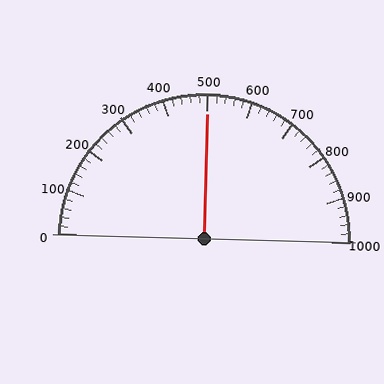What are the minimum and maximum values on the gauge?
The gauge ranges from 0 to 1000.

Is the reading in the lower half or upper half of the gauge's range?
The reading is in the upper half of the range (0 to 1000).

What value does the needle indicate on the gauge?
The needle indicates approximately 500.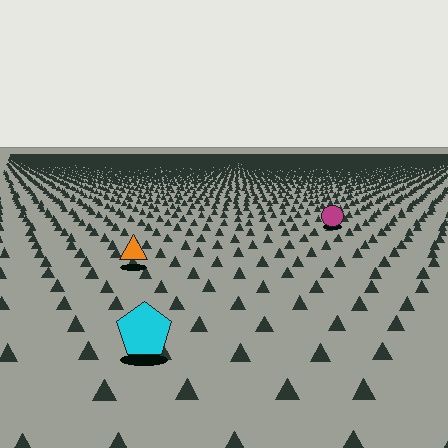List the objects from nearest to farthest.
From nearest to farthest: the cyan pentagon, the orange triangle, the magenta circle.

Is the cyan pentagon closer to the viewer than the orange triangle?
Yes. The cyan pentagon is closer — you can tell from the texture gradient: the ground texture is coarser near it.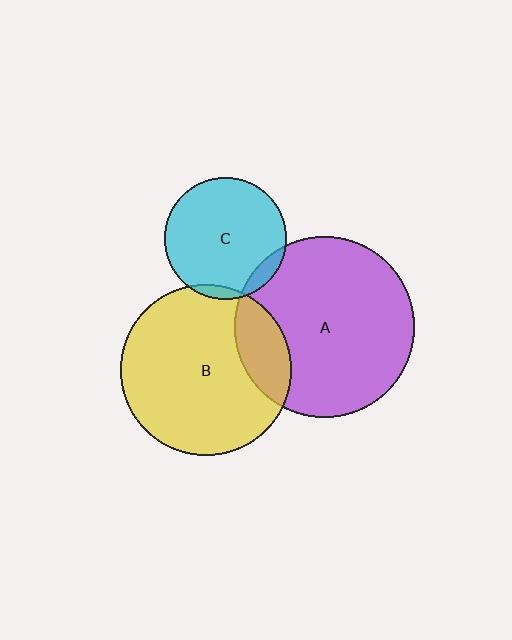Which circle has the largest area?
Circle A (purple).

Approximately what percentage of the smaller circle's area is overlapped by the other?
Approximately 20%.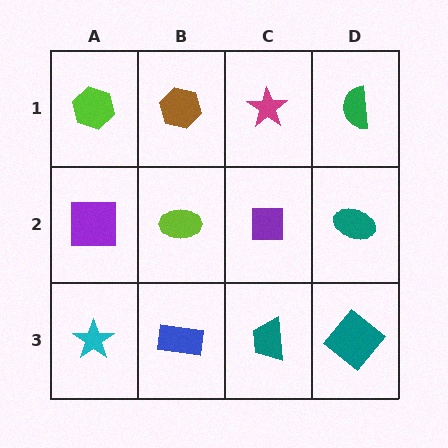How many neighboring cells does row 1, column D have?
2.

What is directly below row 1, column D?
A teal ellipse.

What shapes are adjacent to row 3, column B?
A lime ellipse (row 2, column B), a cyan star (row 3, column A), a teal trapezoid (row 3, column C).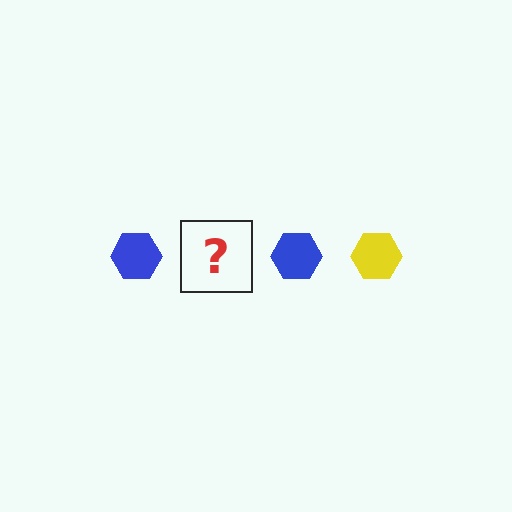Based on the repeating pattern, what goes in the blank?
The blank should be a yellow hexagon.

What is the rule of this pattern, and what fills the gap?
The rule is that the pattern cycles through blue, yellow hexagons. The gap should be filled with a yellow hexagon.